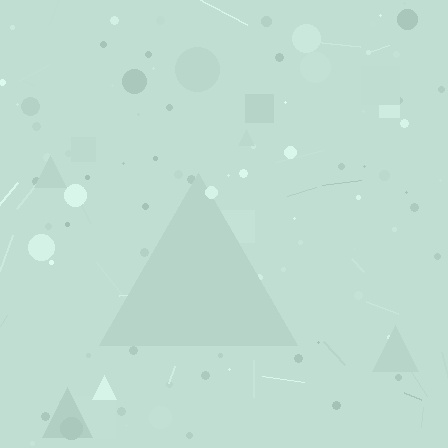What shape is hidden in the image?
A triangle is hidden in the image.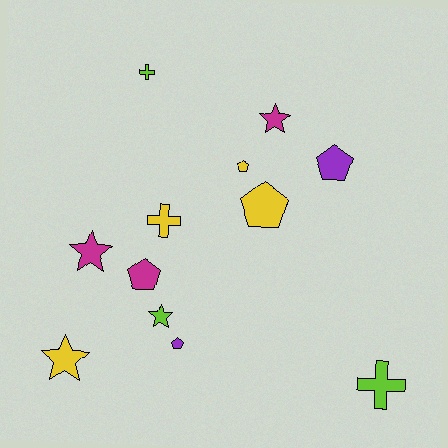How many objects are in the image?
There are 12 objects.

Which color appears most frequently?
Yellow, with 4 objects.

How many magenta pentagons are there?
There is 1 magenta pentagon.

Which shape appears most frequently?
Pentagon, with 5 objects.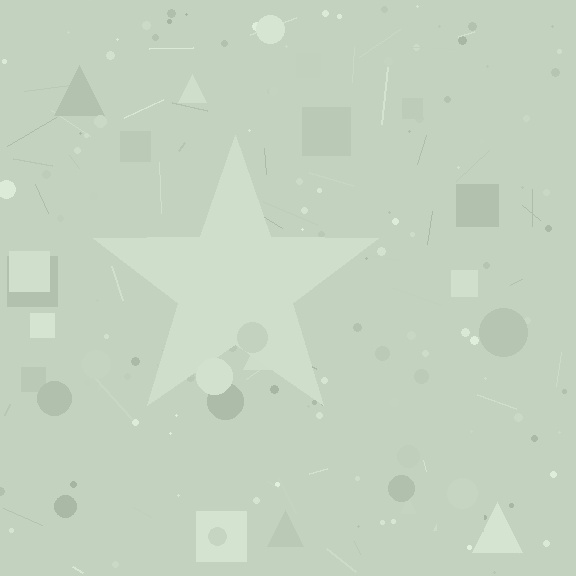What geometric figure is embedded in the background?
A star is embedded in the background.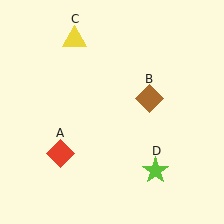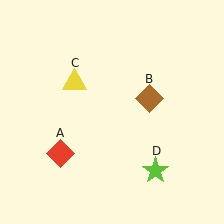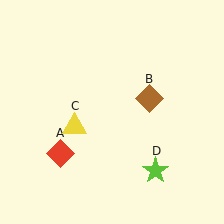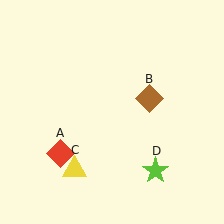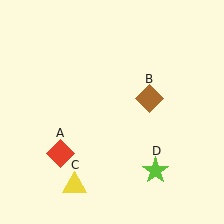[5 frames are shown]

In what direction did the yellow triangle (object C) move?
The yellow triangle (object C) moved down.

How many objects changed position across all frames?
1 object changed position: yellow triangle (object C).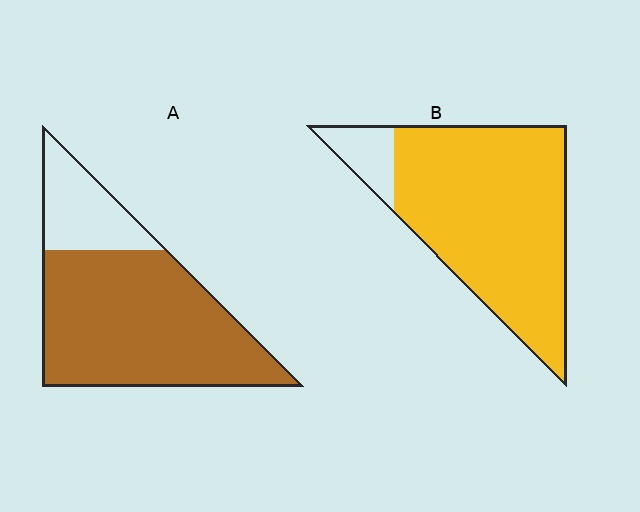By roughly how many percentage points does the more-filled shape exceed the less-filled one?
By roughly 10 percentage points (B over A).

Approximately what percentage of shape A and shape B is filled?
A is approximately 75% and B is approximately 90%.